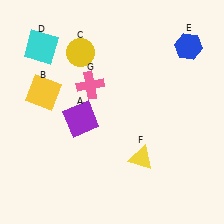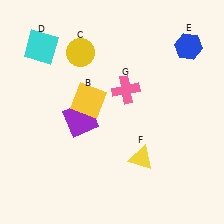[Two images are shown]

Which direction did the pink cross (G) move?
The pink cross (G) moved right.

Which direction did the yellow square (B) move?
The yellow square (B) moved right.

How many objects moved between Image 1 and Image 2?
2 objects moved between the two images.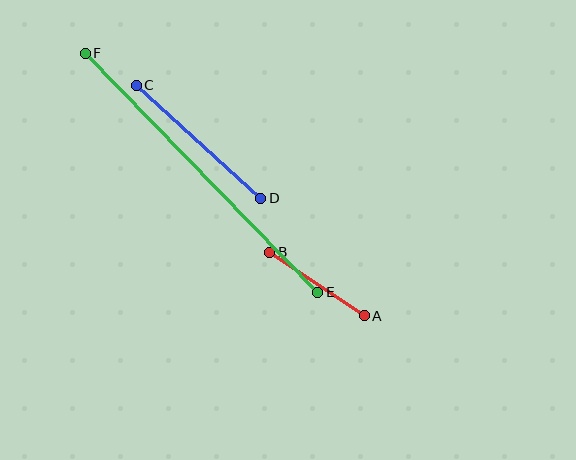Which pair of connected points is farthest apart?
Points E and F are farthest apart.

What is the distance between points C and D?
The distance is approximately 168 pixels.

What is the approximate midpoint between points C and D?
The midpoint is at approximately (199, 142) pixels.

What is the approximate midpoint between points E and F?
The midpoint is at approximately (201, 173) pixels.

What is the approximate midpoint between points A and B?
The midpoint is at approximately (317, 284) pixels.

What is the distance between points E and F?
The distance is approximately 333 pixels.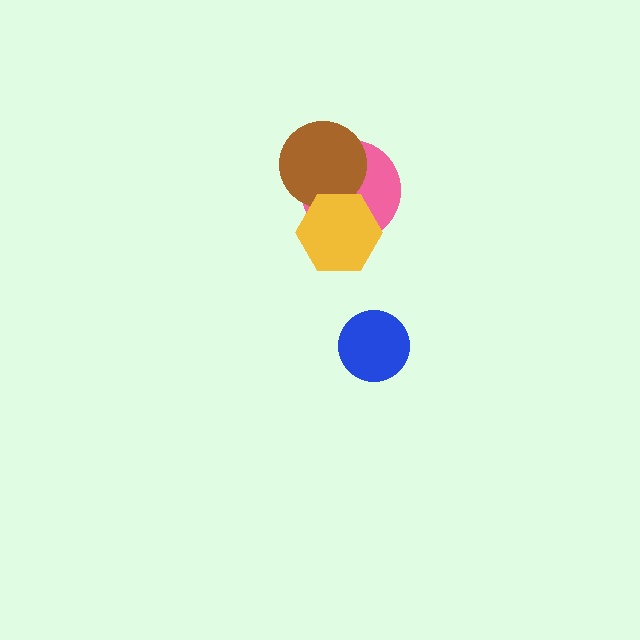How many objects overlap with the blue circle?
0 objects overlap with the blue circle.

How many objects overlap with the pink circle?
2 objects overlap with the pink circle.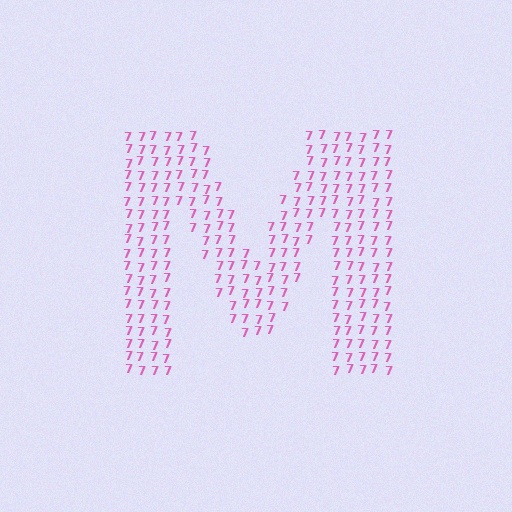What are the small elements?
The small elements are digit 7's.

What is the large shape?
The large shape is the letter M.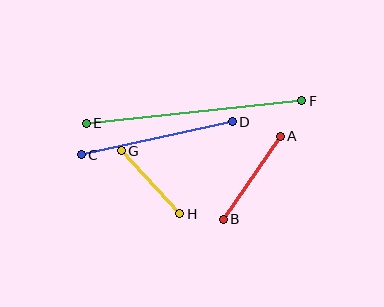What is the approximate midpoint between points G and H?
The midpoint is at approximately (151, 182) pixels.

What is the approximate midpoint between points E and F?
The midpoint is at approximately (194, 112) pixels.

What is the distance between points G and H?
The distance is approximately 86 pixels.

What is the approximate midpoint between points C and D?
The midpoint is at approximately (157, 138) pixels.